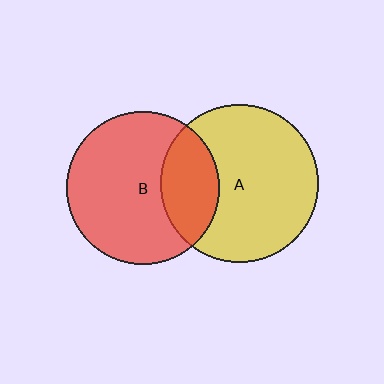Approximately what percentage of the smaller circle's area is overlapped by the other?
Approximately 30%.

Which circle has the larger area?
Circle A (yellow).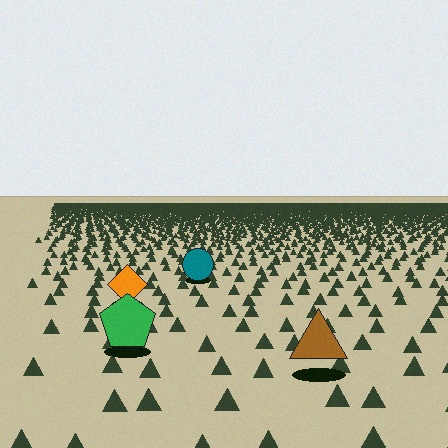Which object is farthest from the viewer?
The teal circle is farthest from the viewer. It appears smaller and the ground texture around it is denser.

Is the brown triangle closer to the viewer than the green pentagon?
Yes. The brown triangle is closer — you can tell from the texture gradient: the ground texture is coarser near it.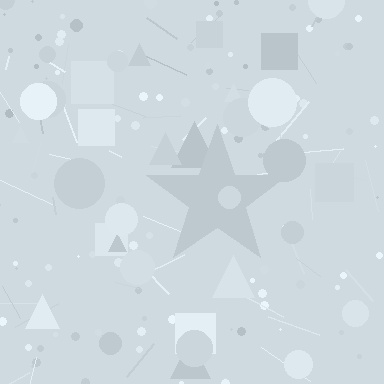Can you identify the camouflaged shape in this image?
The camouflaged shape is a star.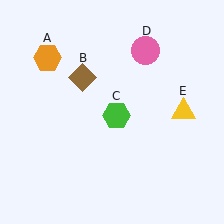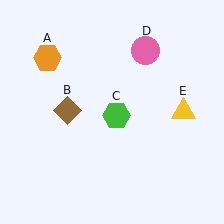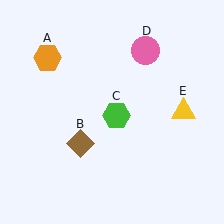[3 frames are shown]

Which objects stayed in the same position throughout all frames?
Orange hexagon (object A) and green hexagon (object C) and pink circle (object D) and yellow triangle (object E) remained stationary.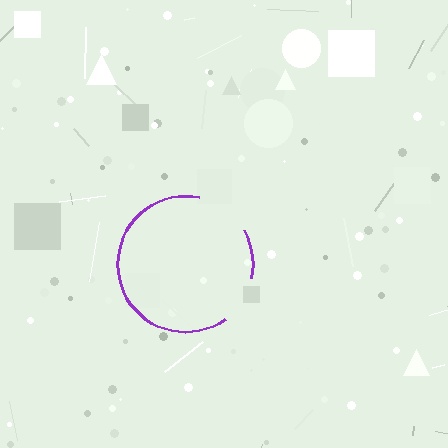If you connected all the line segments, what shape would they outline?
They would outline a circle.